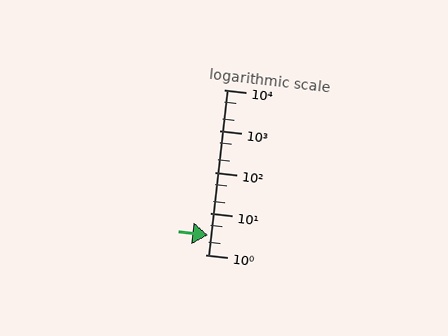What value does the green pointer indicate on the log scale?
The pointer indicates approximately 2.9.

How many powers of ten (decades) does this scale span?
The scale spans 4 decades, from 1 to 10000.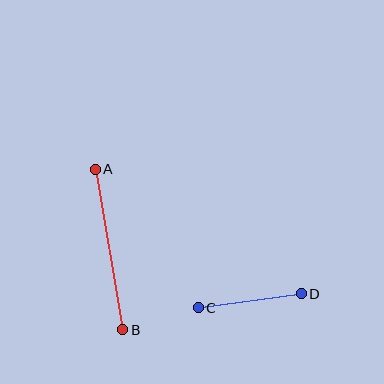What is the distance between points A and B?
The distance is approximately 163 pixels.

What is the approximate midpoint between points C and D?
The midpoint is at approximately (250, 301) pixels.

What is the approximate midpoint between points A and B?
The midpoint is at approximately (109, 250) pixels.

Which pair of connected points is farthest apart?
Points A and B are farthest apart.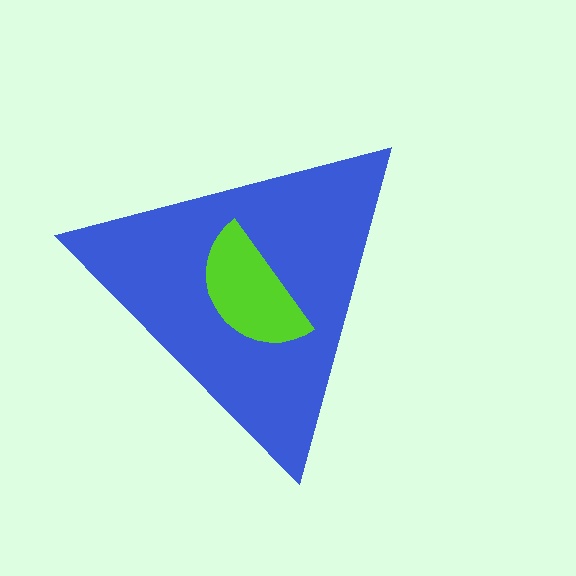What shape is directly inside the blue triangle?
The lime semicircle.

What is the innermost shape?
The lime semicircle.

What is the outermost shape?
The blue triangle.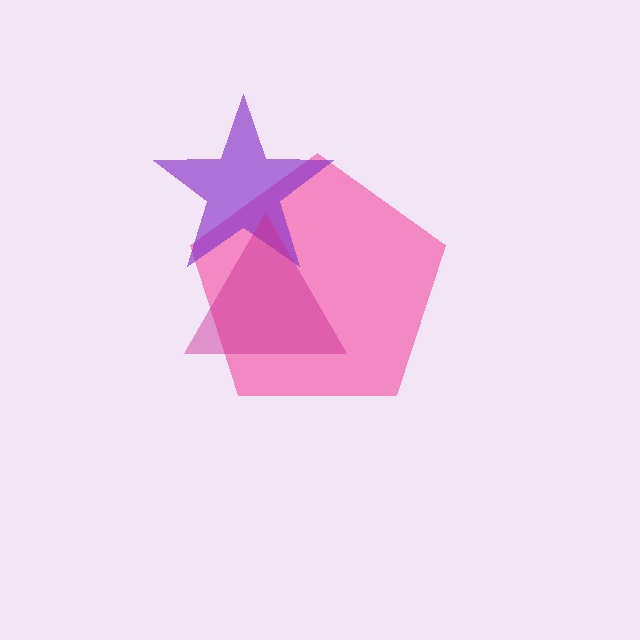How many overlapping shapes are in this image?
There are 3 overlapping shapes in the image.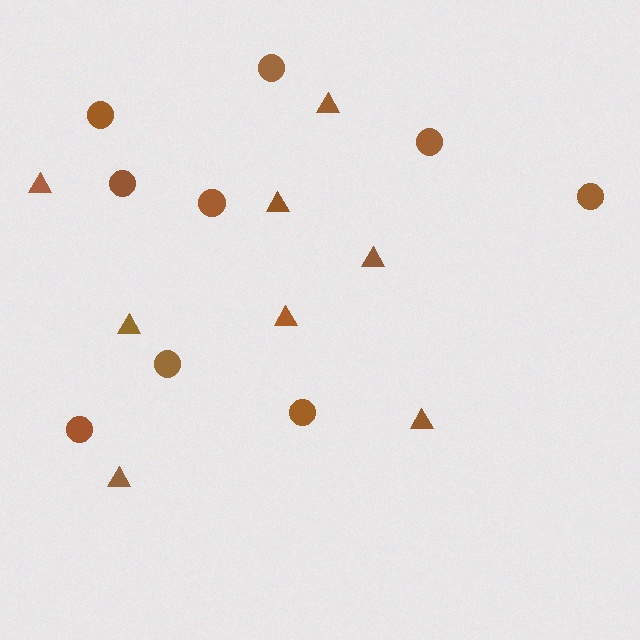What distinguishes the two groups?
There are 2 groups: one group of triangles (8) and one group of circles (9).